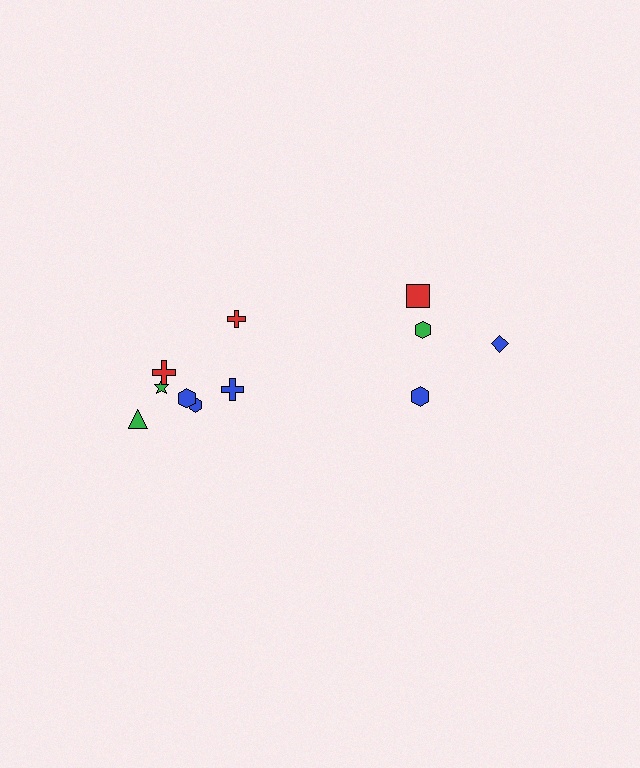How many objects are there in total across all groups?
There are 11 objects.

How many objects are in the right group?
There are 4 objects.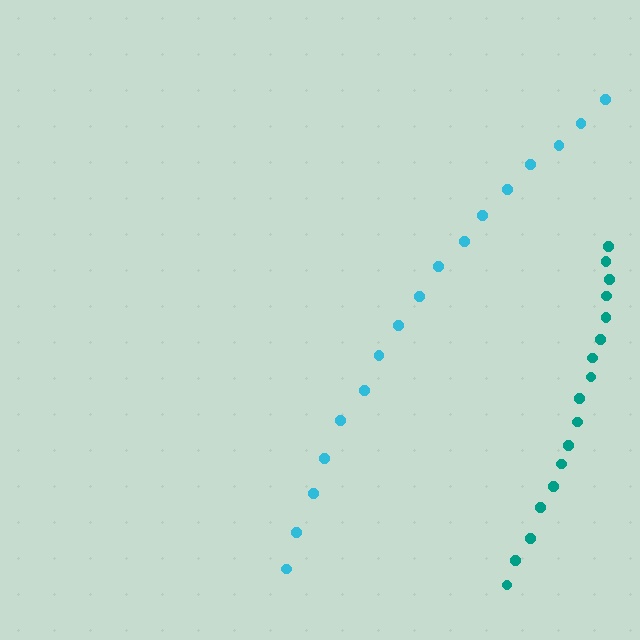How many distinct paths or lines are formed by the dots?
There are 2 distinct paths.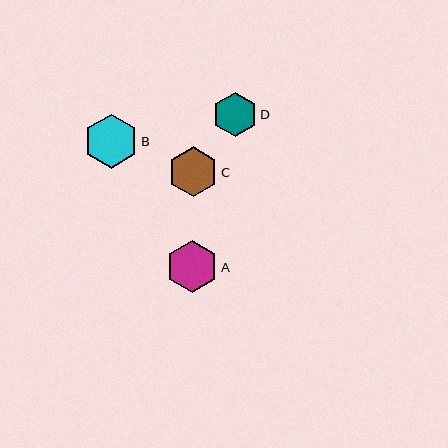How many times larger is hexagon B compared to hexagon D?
Hexagon B is approximately 1.2 times the size of hexagon D.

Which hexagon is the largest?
Hexagon B is the largest with a size of approximately 54 pixels.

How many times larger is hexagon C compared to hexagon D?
Hexagon C is approximately 1.1 times the size of hexagon D.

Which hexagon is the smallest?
Hexagon D is the smallest with a size of approximately 44 pixels.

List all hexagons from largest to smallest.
From largest to smallest: B, A, C, D.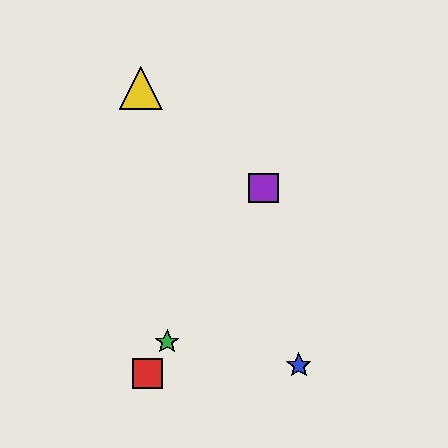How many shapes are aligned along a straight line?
3 shapes (the red square, the green star, the purple square) are aligned along a straight line.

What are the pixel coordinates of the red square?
The red square is at (147, 373).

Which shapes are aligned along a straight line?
The red square, the green star, the purple square are aligned along a straight line.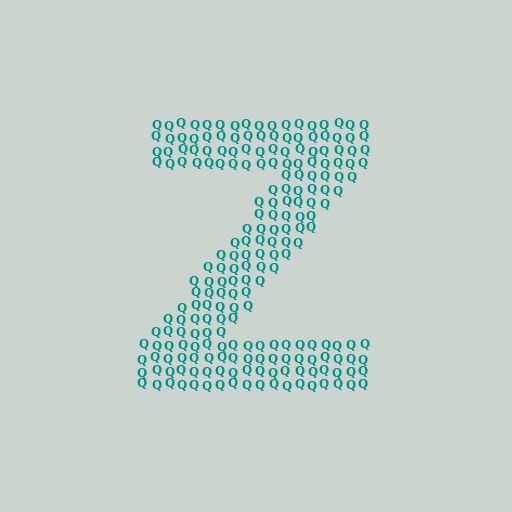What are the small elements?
The small elements are letter Q's.